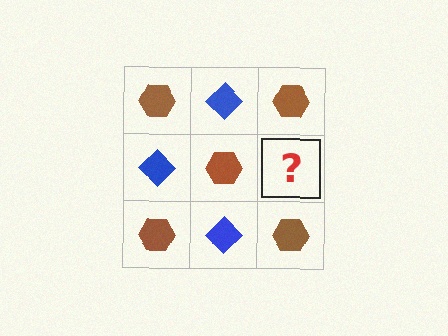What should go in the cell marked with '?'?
The missing cell should contain a blue diamond.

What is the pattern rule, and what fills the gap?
The rule is that it alternates brown hexagon and blue diamond in a checkerboard pattern. The gap should be filled with a blue diamond.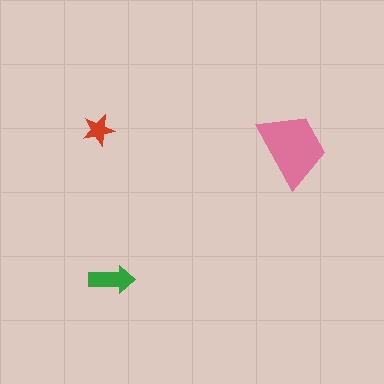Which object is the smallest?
The red star.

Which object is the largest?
The pink trapezoid.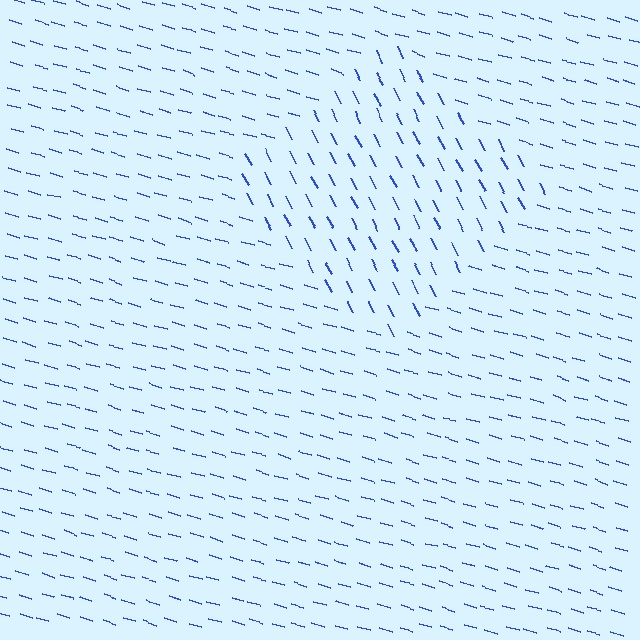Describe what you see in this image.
The image is filled with small blue line segments. A diamond region in the image has lines oriented differently from the surrounding lines, creating a visible texture boundary.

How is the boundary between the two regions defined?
The boundary is defined purely by a change in line orientation (approximately 45 degrees difference). All lines are the same color and thickness.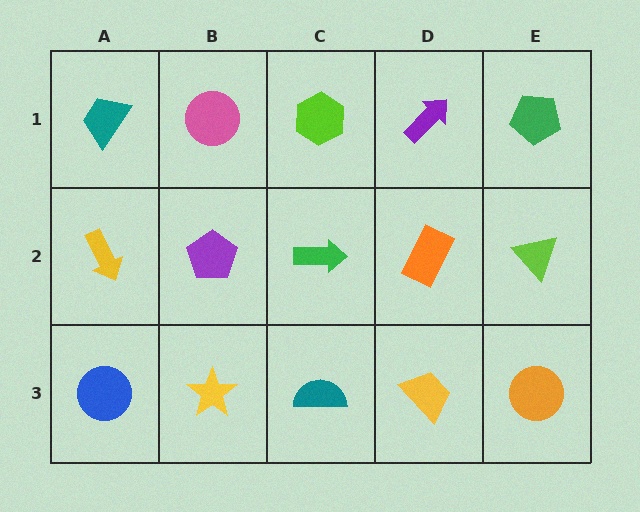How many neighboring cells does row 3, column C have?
3.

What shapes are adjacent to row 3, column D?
An orange rectangle (row 2, column D), a teal semicircle (row 3, column C), an orange circle (row 3, column E).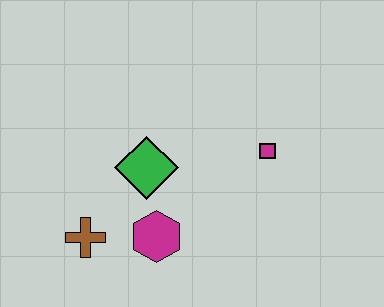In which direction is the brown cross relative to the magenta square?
The brown cross is to the left of the magenta square.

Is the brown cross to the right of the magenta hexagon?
No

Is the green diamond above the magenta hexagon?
Yes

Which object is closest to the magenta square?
The green diamond is closest to the magenta square.